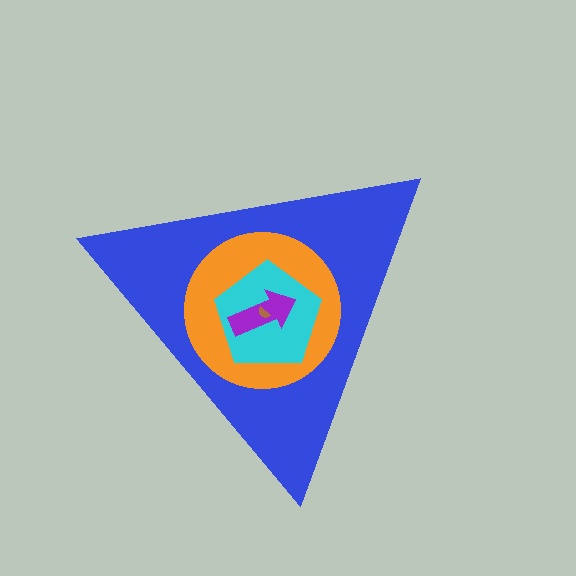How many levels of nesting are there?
5.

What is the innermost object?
The brown semicircle.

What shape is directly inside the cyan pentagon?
The purple arrow.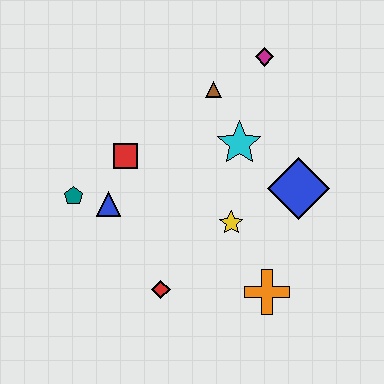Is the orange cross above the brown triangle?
No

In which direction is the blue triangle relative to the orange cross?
The blue triangle is to the left of the orange cross.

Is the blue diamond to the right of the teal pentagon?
Yes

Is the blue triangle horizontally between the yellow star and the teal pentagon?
Yes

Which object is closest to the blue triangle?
The teal pentagon is closest to the blue triangle.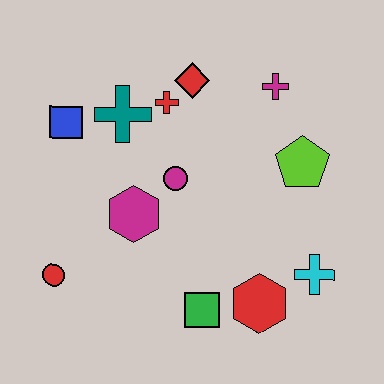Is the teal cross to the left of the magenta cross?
Yes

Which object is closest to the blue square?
The teal cross is closest to the blue square.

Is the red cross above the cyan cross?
Yes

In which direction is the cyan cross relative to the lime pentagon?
The cyan cross is below the lime pentagon.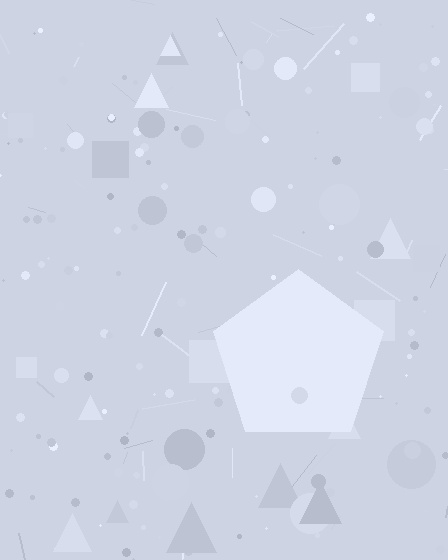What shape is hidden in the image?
A pentagon is hidden in the image.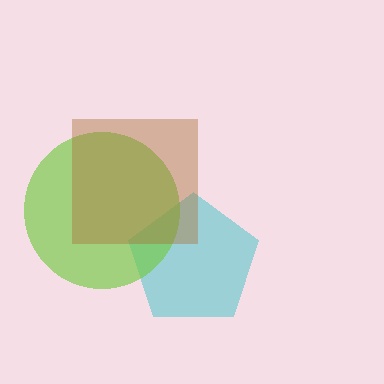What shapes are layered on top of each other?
The layered shapes are: a cyan pentagon, a lime circle, a brown square.